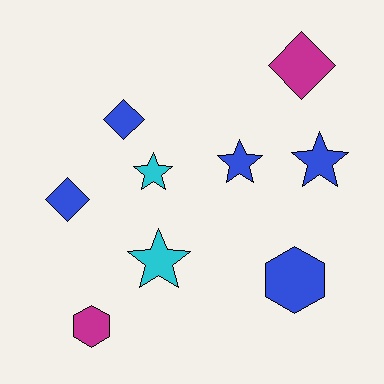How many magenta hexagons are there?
There is 1 magenta hexagon.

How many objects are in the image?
There are 9 objects.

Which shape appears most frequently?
Star, with 4 objects.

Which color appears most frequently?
Blue, with 5 objects.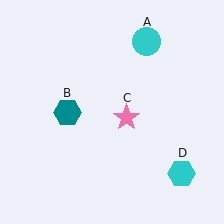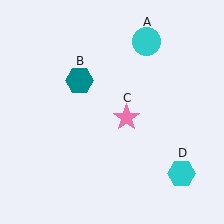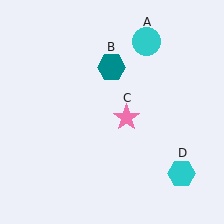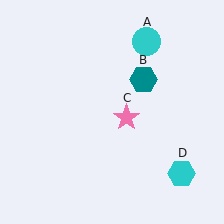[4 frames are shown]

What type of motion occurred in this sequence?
The teal hexagon (object B) rotated clockwise around the center of the scene.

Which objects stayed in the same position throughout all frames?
Cyan circle (object A) and pink star (object C) and cyan hexagon (object D) remained stationary.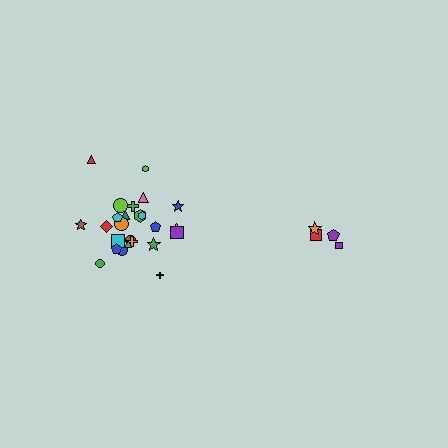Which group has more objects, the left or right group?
The left group.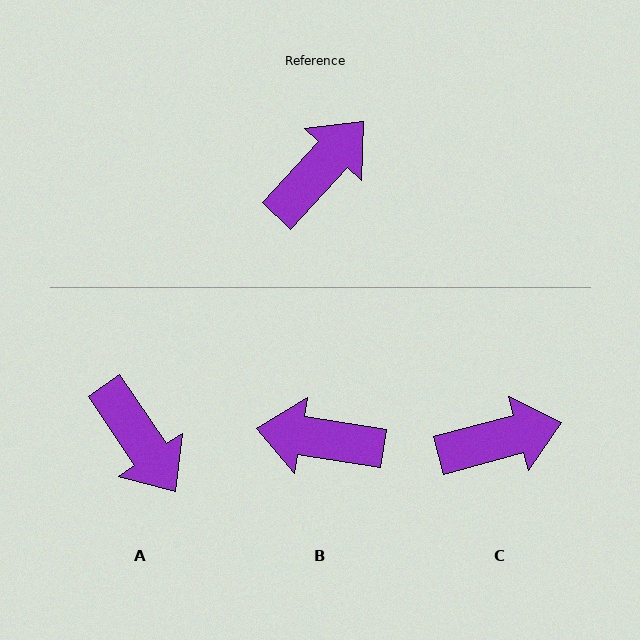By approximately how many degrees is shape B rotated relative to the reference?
Approximately 124 degrees counter-clockwise.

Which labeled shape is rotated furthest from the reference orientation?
B, about 124 degrees away.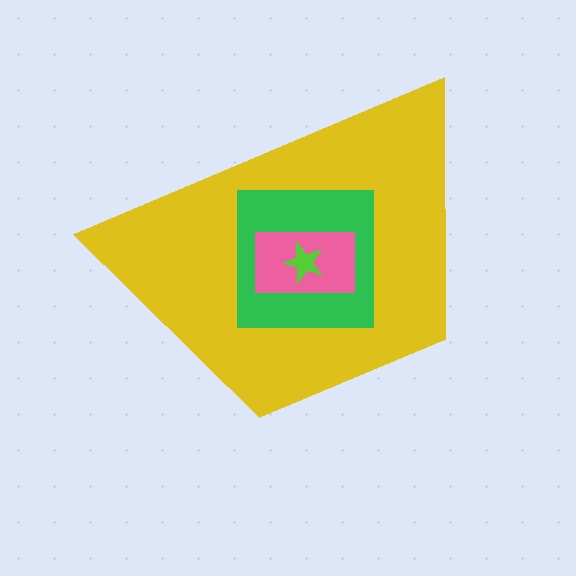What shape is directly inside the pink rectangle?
The lime star.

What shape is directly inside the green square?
The pink rectangle.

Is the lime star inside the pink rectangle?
Yes.